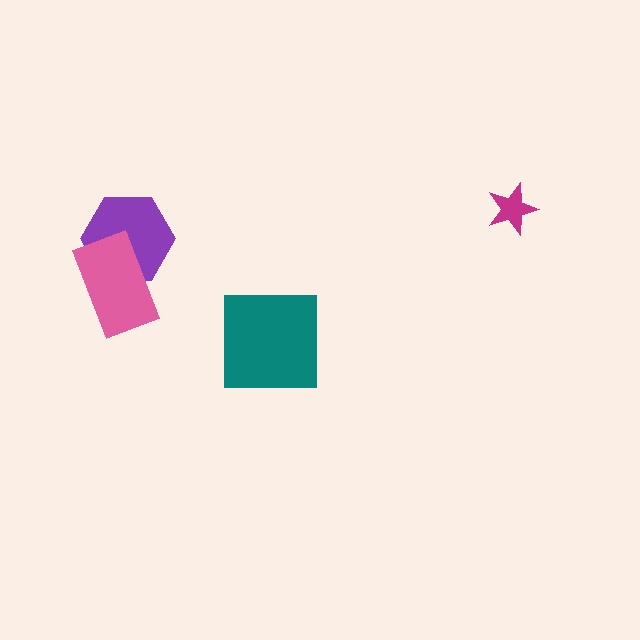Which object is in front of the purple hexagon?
The pink rectangle is in front of the purple hexagon.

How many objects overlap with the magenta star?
0 objects overlap with the magenta star.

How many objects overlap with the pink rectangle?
1 object overlaps with the pink rectangle.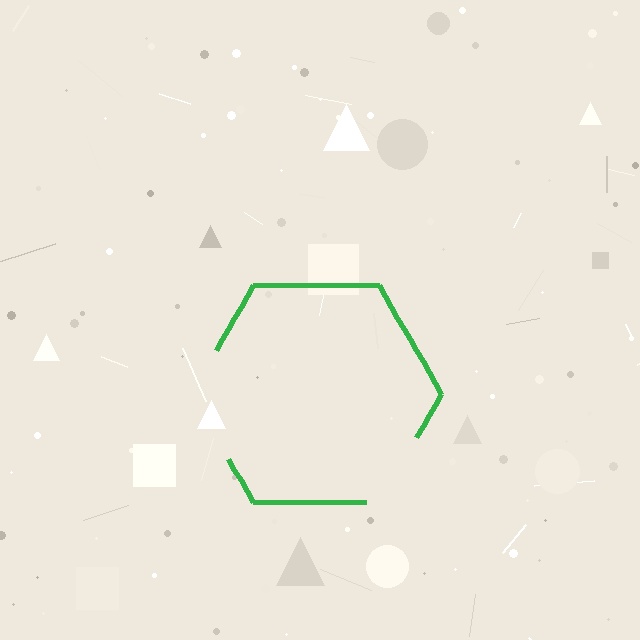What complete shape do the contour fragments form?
The contour fragments form a hexagon.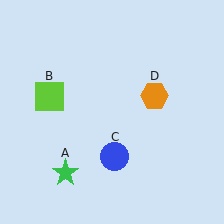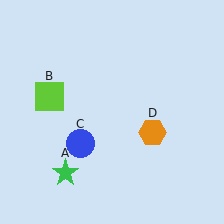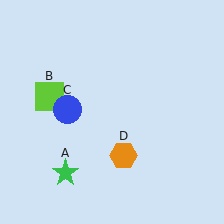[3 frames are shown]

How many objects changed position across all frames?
2 objects changed position: blue circle (object C), orange hexagon (object D).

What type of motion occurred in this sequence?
The blue circle (object C), orange hexagon (object D) rotated clockwise around the center of the scene.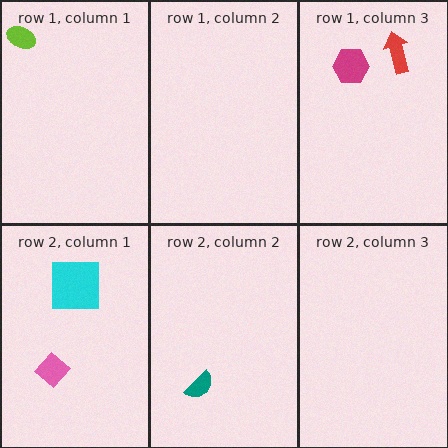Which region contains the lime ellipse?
The row 1, column 1 region.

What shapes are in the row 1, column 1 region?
The lime ellipse.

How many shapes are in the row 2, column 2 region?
1.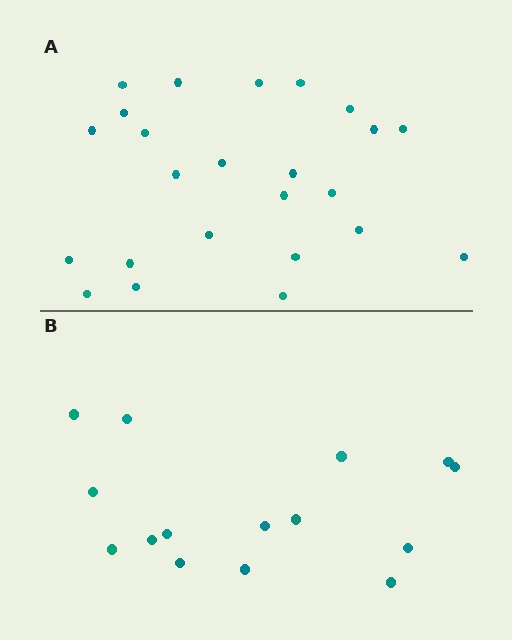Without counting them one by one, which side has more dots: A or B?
Region A (the top region) has more dots.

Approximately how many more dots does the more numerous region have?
Region A has roughly 8 or so more dots than region B.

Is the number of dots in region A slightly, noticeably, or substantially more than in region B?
Region A has substantially more. The ratio is roughly 1.6 to 1.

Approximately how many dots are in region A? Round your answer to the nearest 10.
About 20 dots. (The exact count is 24, which rounds to 20.)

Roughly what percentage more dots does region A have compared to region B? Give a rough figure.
About 60% more.